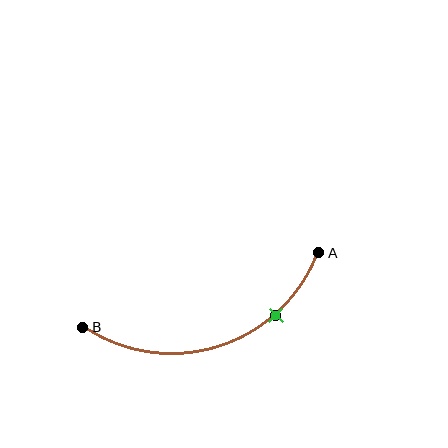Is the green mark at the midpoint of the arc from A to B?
No. The green mark lies on the arc but is closer to endpoint A. The arc midpoint would be at the point on the curve equidistant along the arc from both A and B.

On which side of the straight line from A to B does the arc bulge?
The arc bulges below the straight line connecting A and B.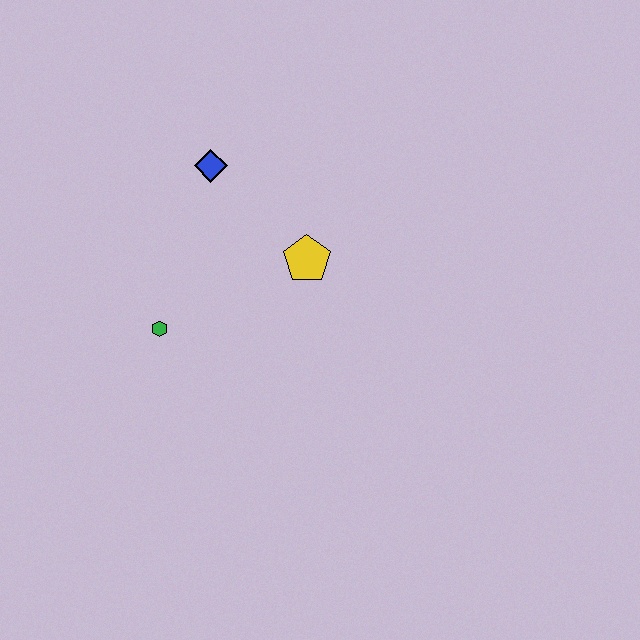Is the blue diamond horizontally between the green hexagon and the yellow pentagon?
Yes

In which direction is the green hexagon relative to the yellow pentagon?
The green hexagon is to the left of the yellow pentagon.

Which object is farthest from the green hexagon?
The blue diamond is farthest from the green hexagon.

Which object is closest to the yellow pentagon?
The blue diamond is closest to the yellow pentagon.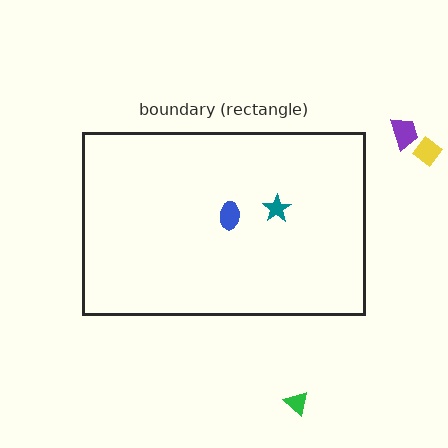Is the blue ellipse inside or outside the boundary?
Inside.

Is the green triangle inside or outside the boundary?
Outside.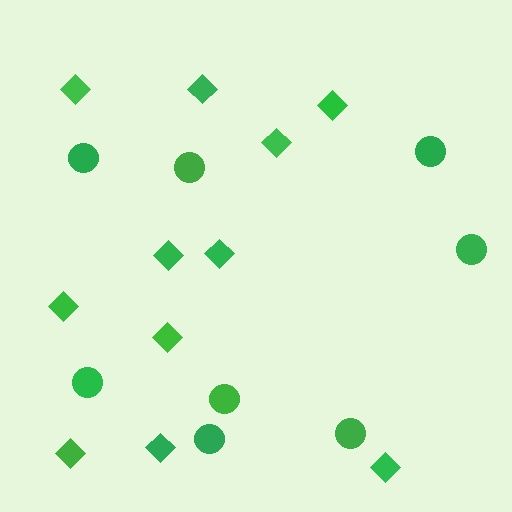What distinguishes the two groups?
There are 2 groups: one group of diamonds (11) and one group of circles (8).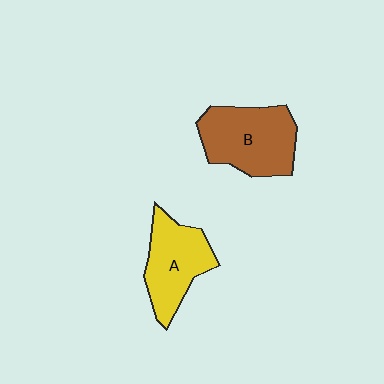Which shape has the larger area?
Shape B (brown).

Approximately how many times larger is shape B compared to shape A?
Approximately 1.2 times.